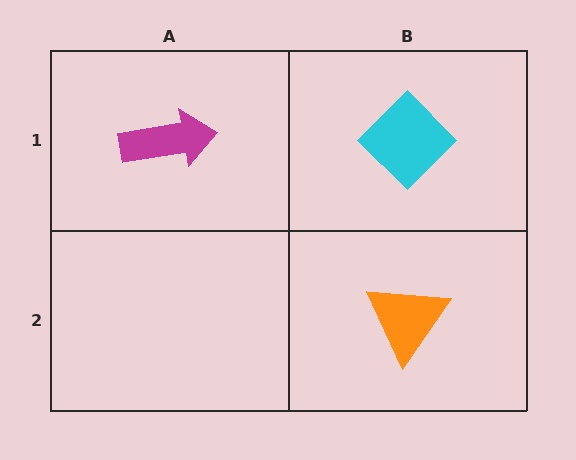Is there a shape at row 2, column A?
No, that cell is empty.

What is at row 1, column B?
A cyan diamond.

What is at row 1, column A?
A magenta arrow.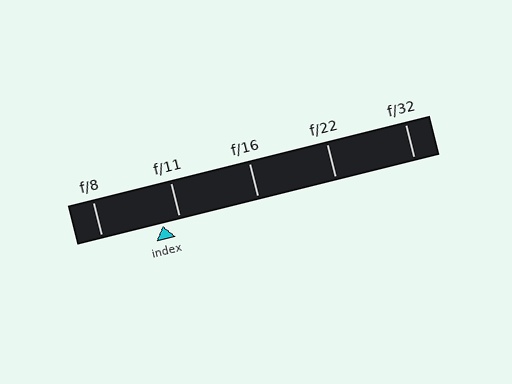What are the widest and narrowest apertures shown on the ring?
The widest aperture shown is f/8 and the narrowest is f/32.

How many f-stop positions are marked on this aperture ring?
There are 5 f-stop positions marked.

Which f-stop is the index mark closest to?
The index mark is closest to f/11.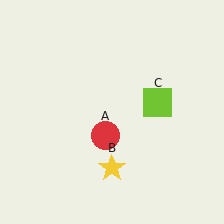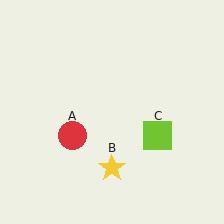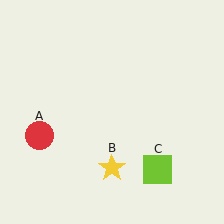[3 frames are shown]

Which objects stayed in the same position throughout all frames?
Yellow star (object B) remained stationary.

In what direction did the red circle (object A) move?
The red circle (object A) moved left.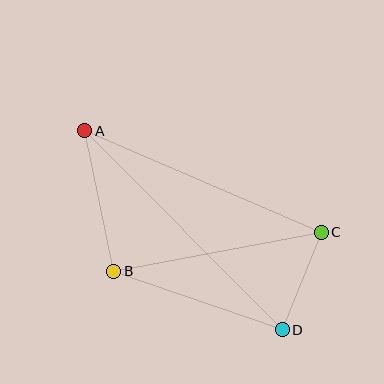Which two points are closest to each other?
Points C and D are closest to each other.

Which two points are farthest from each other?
Points A and D are farthest from each other.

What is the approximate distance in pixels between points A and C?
The distance between A and C is approximately 257 pixels.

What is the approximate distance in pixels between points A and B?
The distance between A and B is approximately 143 pixels.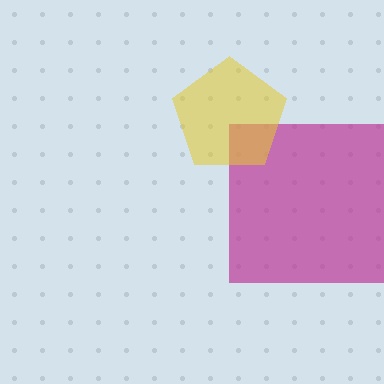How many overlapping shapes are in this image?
There are 2 overlapping shapes in the image.